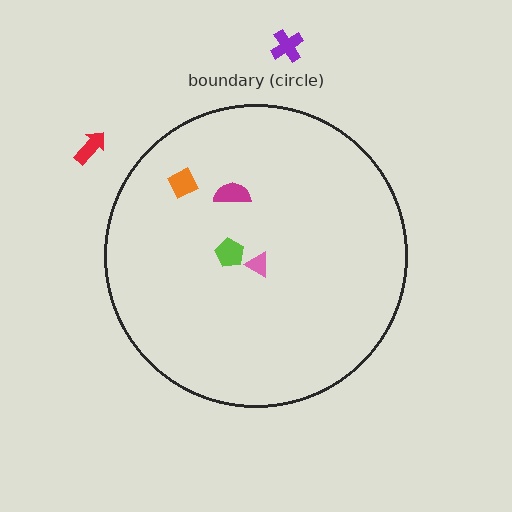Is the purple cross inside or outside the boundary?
Outside.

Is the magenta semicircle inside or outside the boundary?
Inside.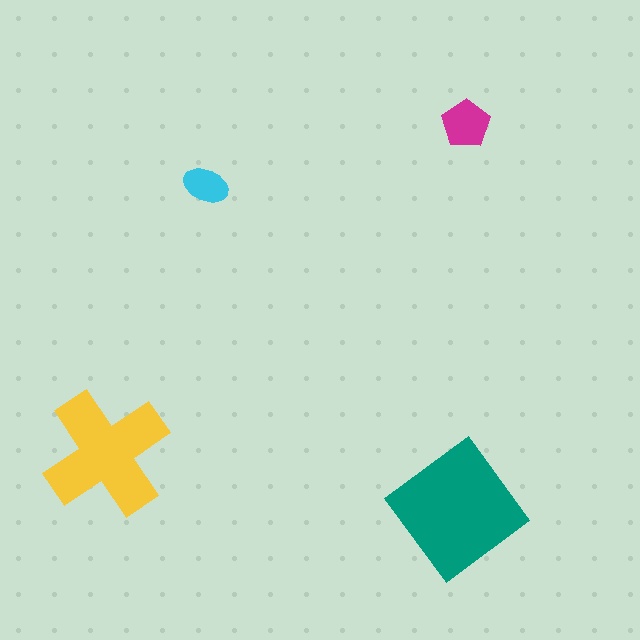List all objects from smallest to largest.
The cyan ellipse, the magenta pentagon, the yellow cross, the teal diamond.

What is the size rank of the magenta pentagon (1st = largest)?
3rd.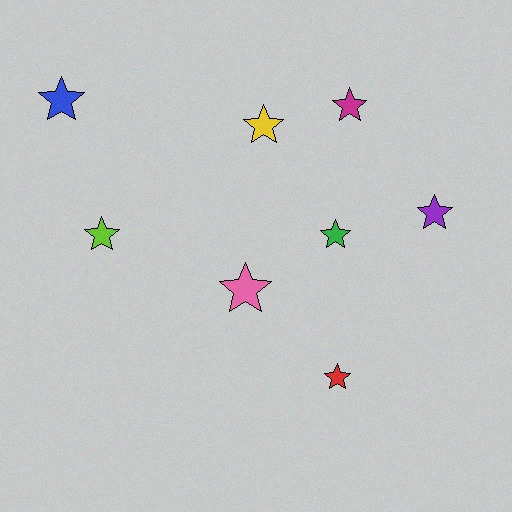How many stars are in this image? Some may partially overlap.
There are 8 stars.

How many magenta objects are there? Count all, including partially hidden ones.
There is 1 magenta object.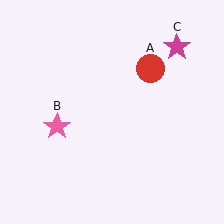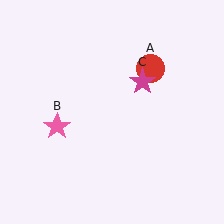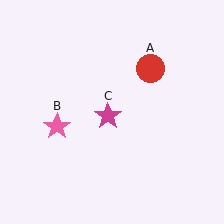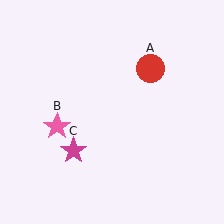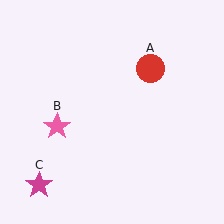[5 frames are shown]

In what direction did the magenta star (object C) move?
The magenta star (object C) moved down and to the left.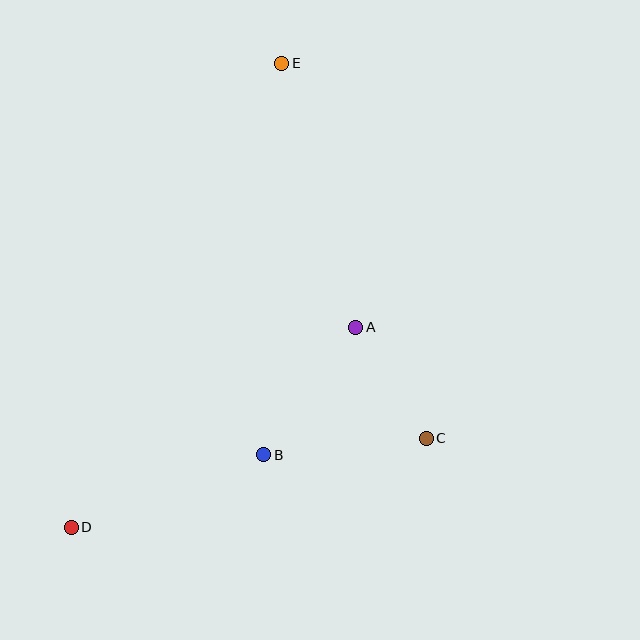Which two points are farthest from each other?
Points D and E are farthest from each other.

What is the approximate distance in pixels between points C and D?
The distance between C and D is approximately 366 pixels.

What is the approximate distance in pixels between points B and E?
The distance between B and E is approximately 392 pixels.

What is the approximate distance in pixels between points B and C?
The distance between B and C is approximately 163 pixels.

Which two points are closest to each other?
Points A and C are closest to each other.